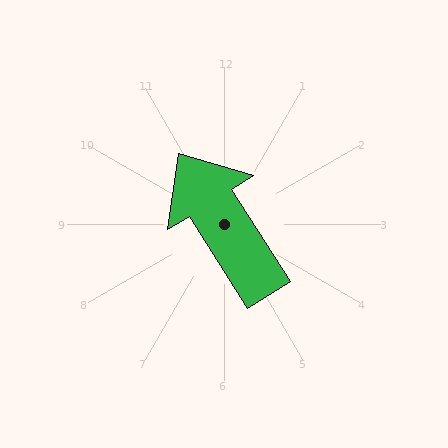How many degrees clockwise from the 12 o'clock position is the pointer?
Approximately 328 degrees.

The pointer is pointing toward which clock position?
Roughly 11 o'clock.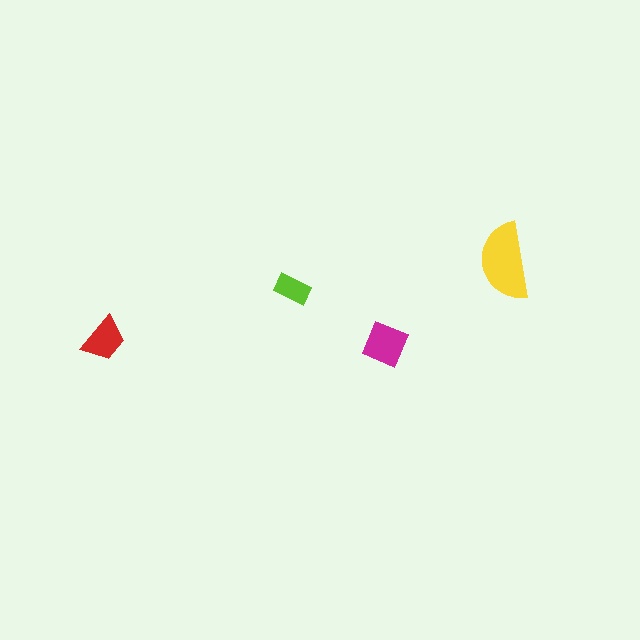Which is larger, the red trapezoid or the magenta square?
The magenta square.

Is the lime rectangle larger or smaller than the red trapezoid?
Smaller.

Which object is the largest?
The yellow semicircle.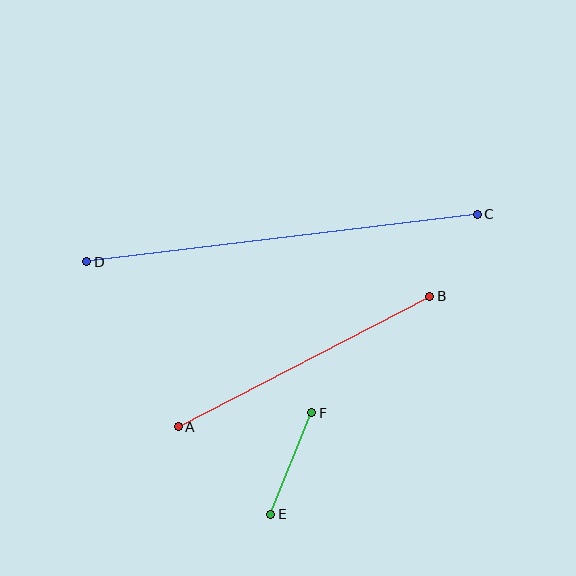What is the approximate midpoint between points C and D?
The midpoint is at approximately (282, 238) pixels.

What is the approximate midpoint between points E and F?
The midpoint is at approximately (291, 463) pixels.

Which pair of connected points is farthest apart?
Points C and D are farthest apart.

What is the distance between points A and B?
The distance is approximately 283 pixels.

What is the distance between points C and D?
The distance is approximately 393 pixels.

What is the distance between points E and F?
The distance is approximately 109 pixels.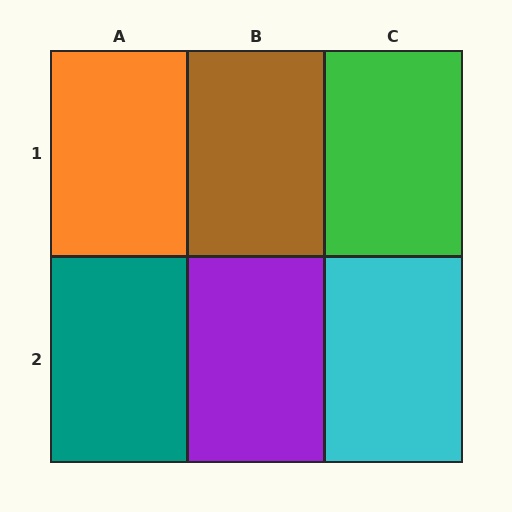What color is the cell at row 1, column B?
Brown.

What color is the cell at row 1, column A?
Orange.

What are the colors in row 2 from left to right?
Teal, purple, cyan.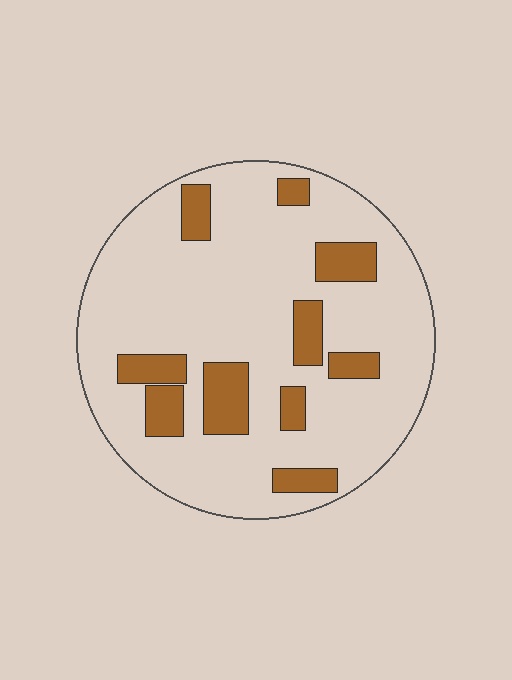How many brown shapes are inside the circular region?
10.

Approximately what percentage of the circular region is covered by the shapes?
Approximately 20%.